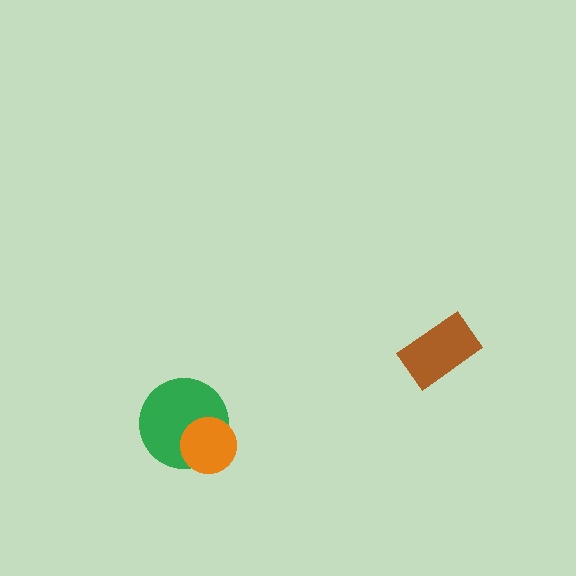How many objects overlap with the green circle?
1 object overlaps with the green circle.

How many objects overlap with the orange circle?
1 object overlaps with the orange circle.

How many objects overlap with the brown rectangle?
0 objects overlap with the brown rectangle.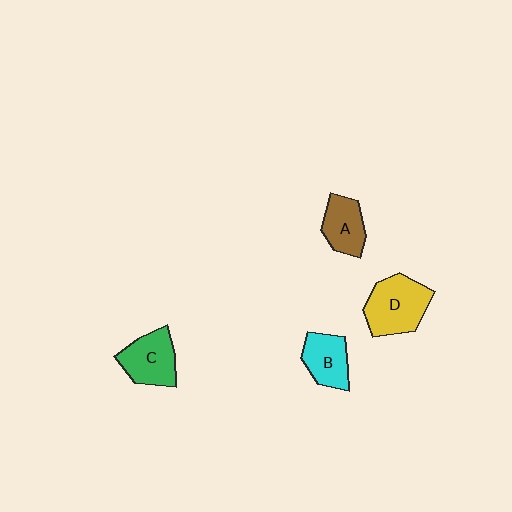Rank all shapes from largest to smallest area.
From largest to smallest: D (yellow), C (green), B (cyan), A (brown).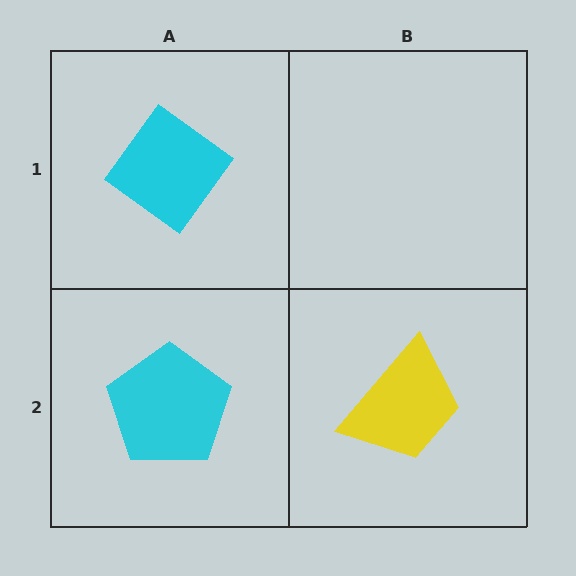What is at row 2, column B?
A yellow trapezoid.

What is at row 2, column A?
A cyan pentagon.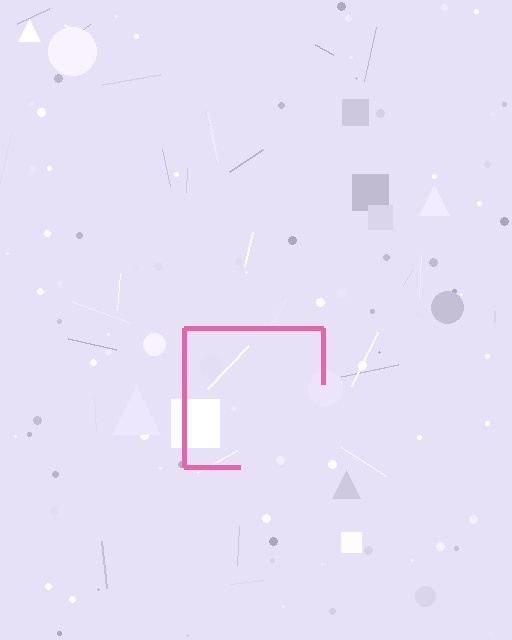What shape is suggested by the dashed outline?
The dashed outline suggests a square.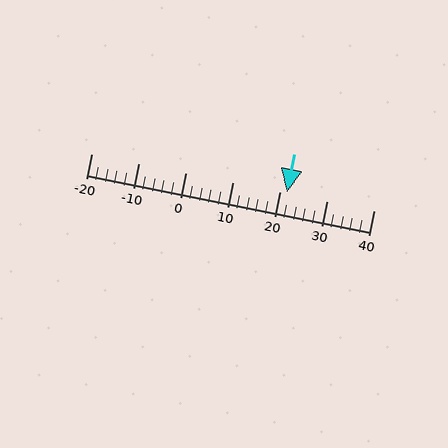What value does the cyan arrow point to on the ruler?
The cyan arrow points to approximately 22.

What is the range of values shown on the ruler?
The ruler shows values from -20 to 40.